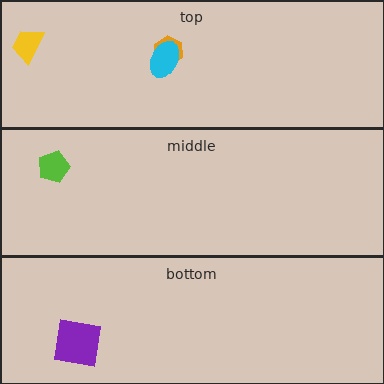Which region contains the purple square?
The bottom region.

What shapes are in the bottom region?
The purple square.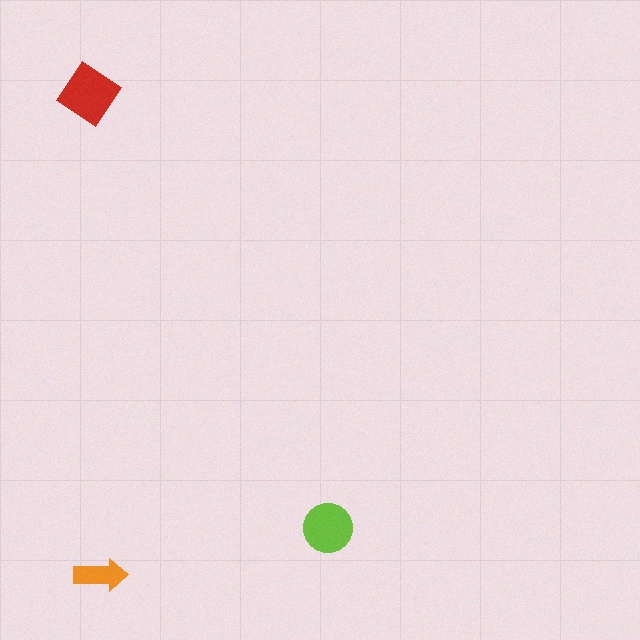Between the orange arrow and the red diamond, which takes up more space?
The red diamond.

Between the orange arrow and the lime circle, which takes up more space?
The lime circle.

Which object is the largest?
The red diamond.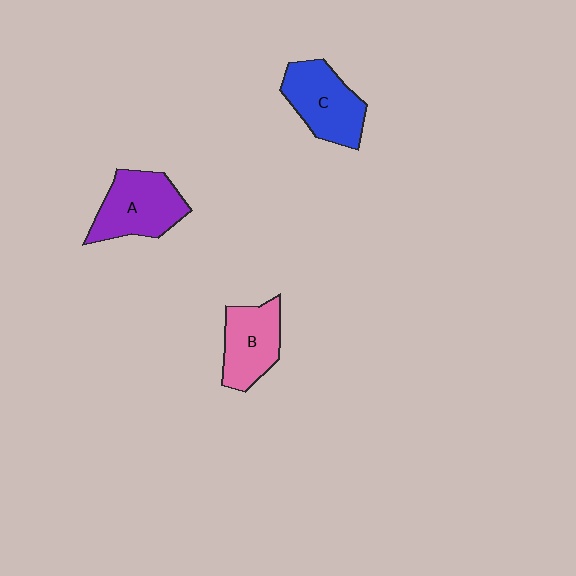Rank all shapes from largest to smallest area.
From largest to smallest: A (purple), C (blue), B (pink).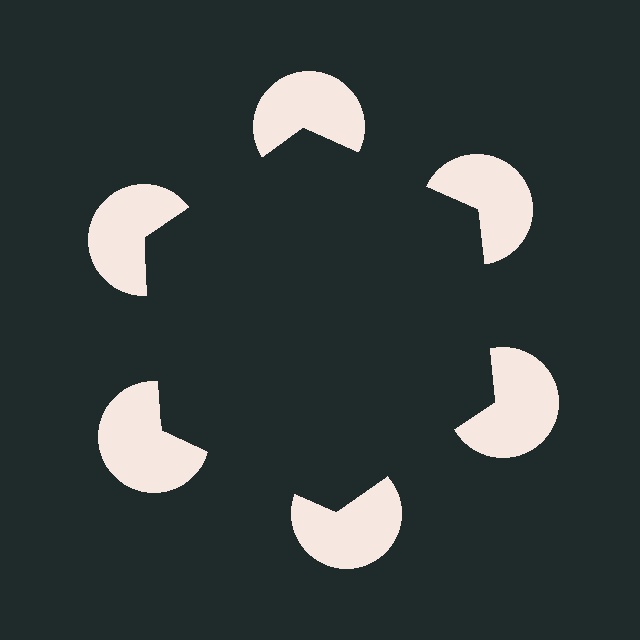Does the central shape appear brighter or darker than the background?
It typically appears slightly darker than the background, even though no actual brightness change is drawn.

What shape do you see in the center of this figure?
An illusory hexagon — its edges are inferred from the aligned wedge cuts in the pac-man discs, not physically drawn.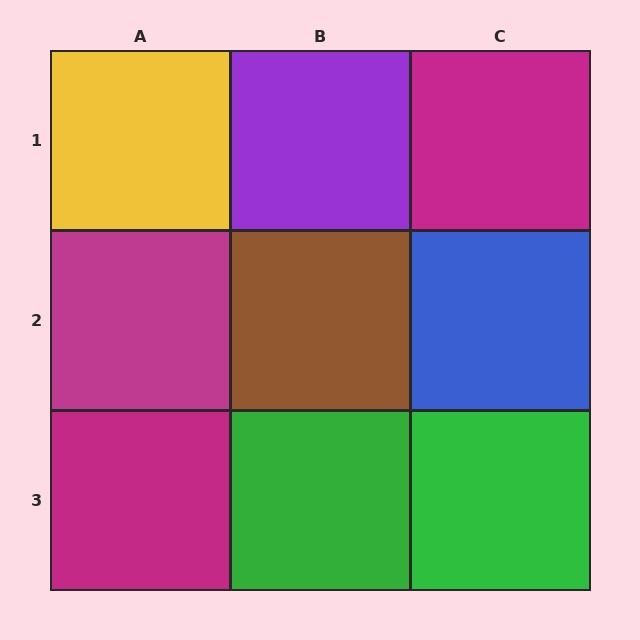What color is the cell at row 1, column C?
Magenta.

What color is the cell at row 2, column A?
Magenta.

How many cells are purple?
1 cell is purple.